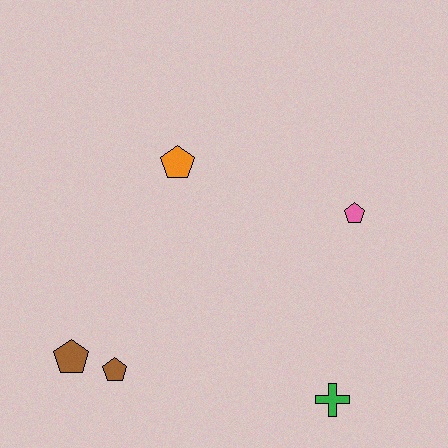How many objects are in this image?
There are 5 objects.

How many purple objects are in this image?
There are no purple objects.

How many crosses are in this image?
There is 1 cross.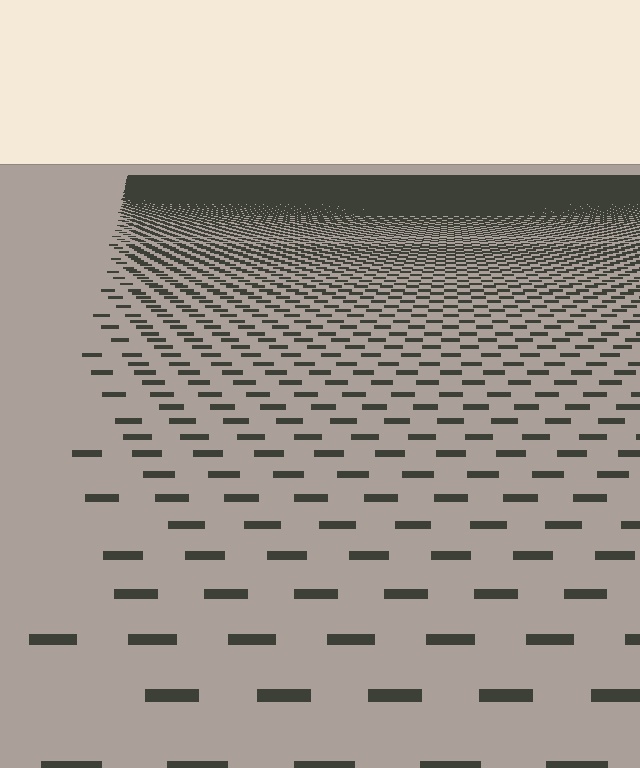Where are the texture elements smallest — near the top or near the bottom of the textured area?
Near the top.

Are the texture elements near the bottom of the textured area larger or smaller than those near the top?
Larger. Near the bottom, elements are closer to the viewer and appear at a bigger on-screen size.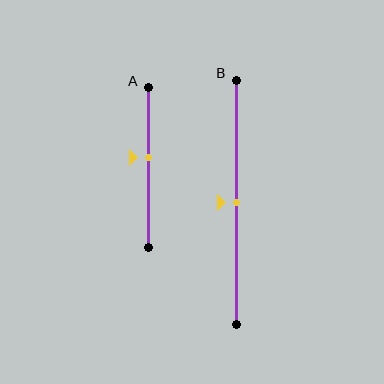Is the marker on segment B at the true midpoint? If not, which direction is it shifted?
Yes, the marker on segment B is at the true midpoint.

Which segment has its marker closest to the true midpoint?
Segment B has its marker closest to the true midpoint.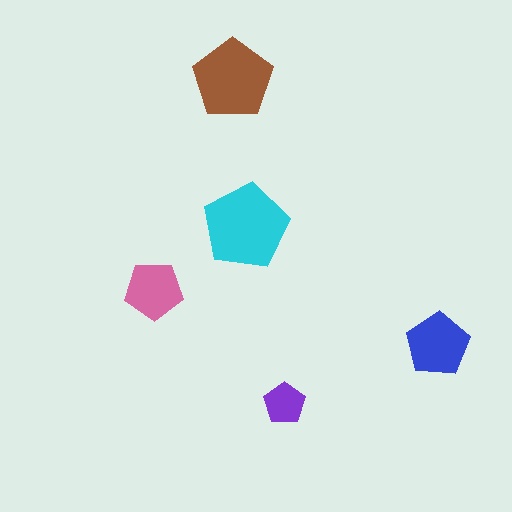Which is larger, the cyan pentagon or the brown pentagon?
The cyan one.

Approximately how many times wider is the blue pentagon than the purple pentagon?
About 1.5 times wider.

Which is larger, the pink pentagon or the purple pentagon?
The pink one.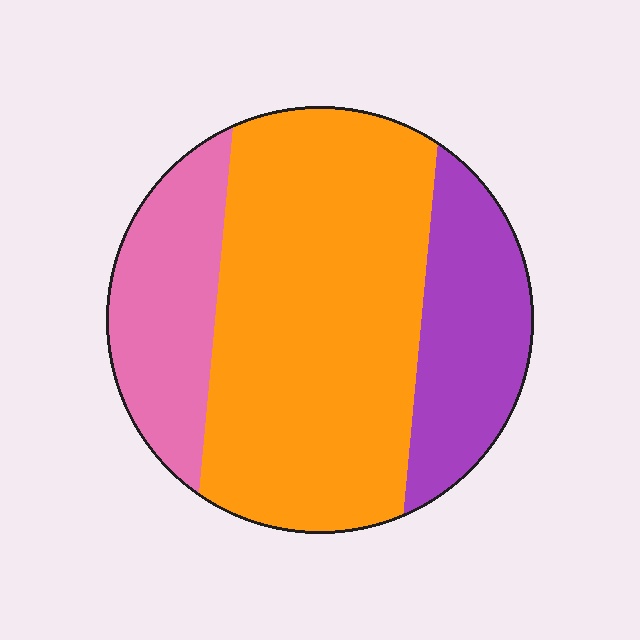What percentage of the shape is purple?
Purple takes up between a sixth and a third of the shape.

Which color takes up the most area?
Orange, at roughly 60%.